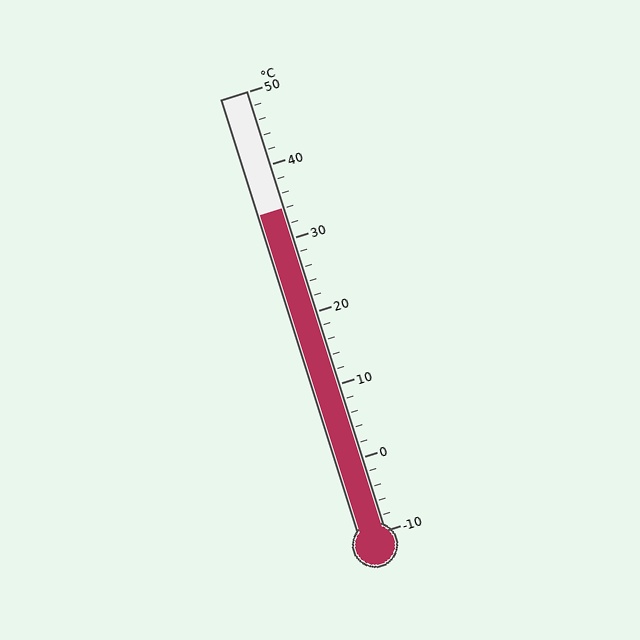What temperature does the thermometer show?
The thermometer shows approximately 34°C.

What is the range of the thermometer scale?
The thermometer scale ranges from -10°C to 50°C.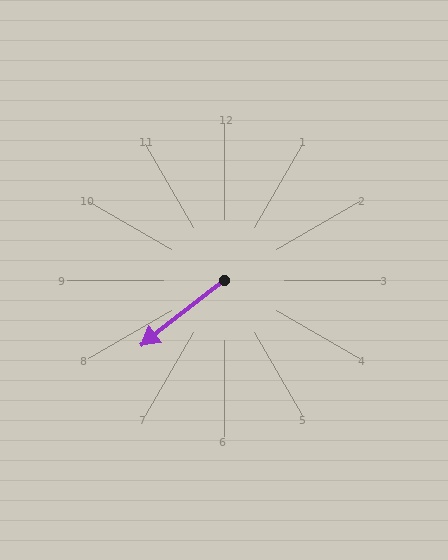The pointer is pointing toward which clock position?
Roughly 8 o'clock.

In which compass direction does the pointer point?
Southwest.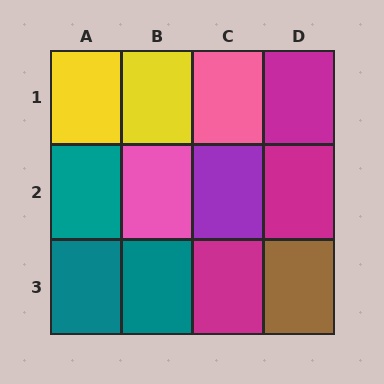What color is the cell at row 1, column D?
Magenta.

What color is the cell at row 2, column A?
Teal.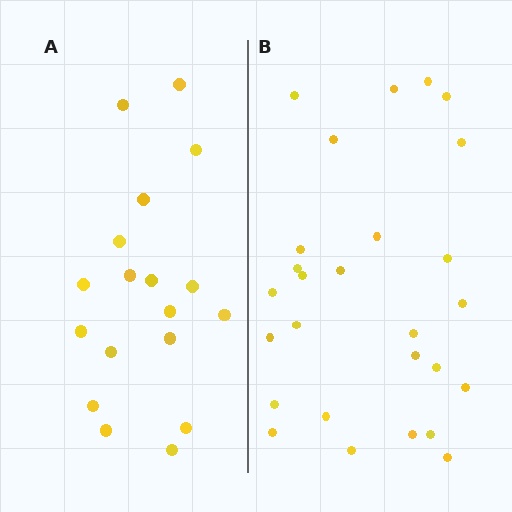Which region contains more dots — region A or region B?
Region B (the right region) has more dots.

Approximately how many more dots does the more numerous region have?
Region B has roughly 8 or so more dots than region A.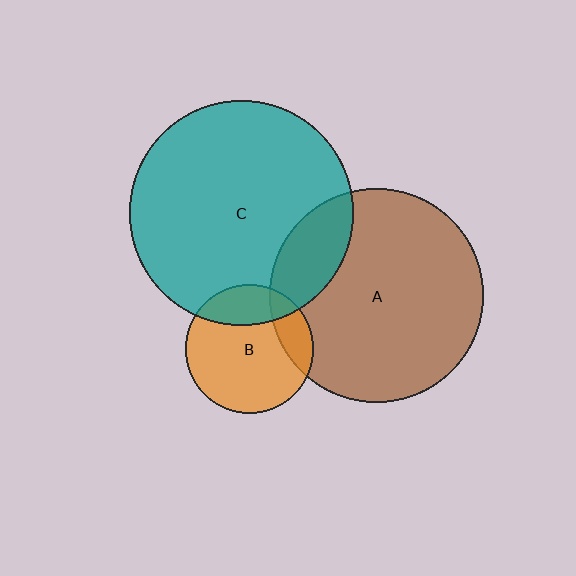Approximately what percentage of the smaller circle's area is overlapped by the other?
Approximately 15%.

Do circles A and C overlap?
Yes.